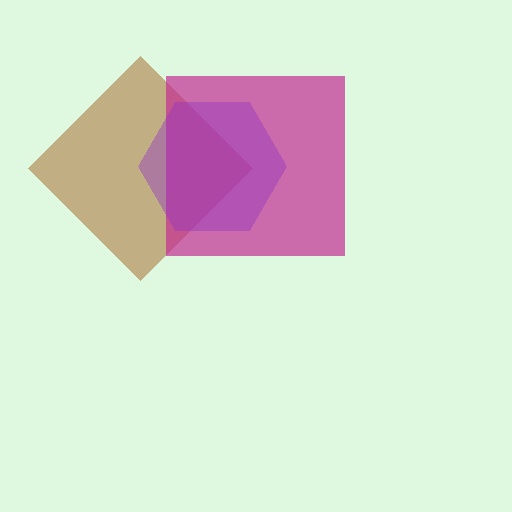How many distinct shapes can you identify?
There are 3 distinct shapes: a brown diamond, a magenta square, a purple hexagon.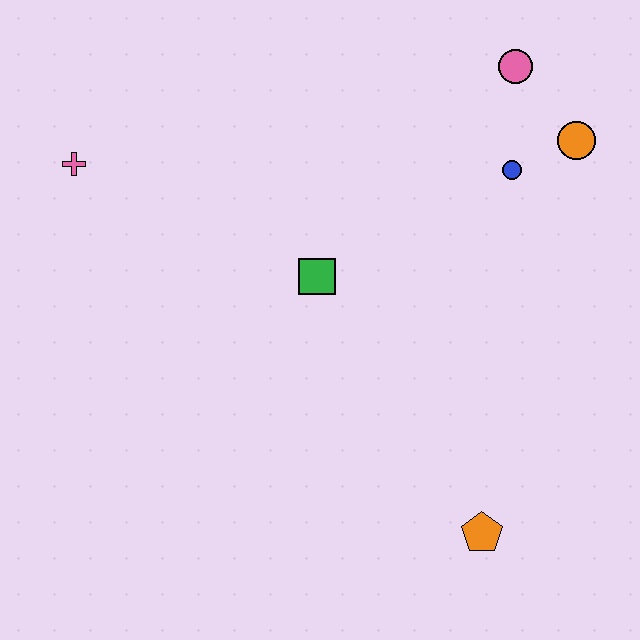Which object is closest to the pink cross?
The green square is closest to the pink cross.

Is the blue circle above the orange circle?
No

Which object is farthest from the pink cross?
The orange pentagon is farthest from the pink cross.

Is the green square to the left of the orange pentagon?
Yes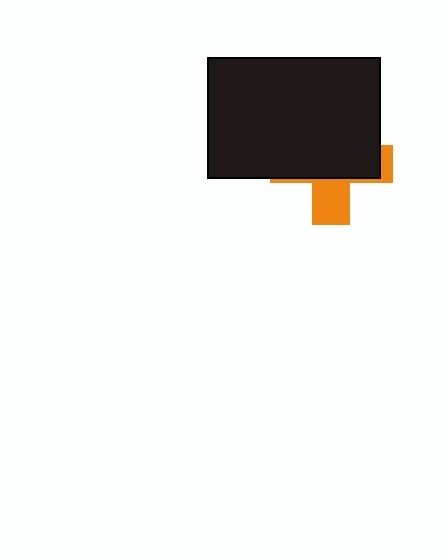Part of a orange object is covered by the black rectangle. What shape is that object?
It is a cross.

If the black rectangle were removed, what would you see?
You would see the complete orange cross.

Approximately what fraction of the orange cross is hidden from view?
Roughly 69% of the orange cross is hidden behind the black rectangle.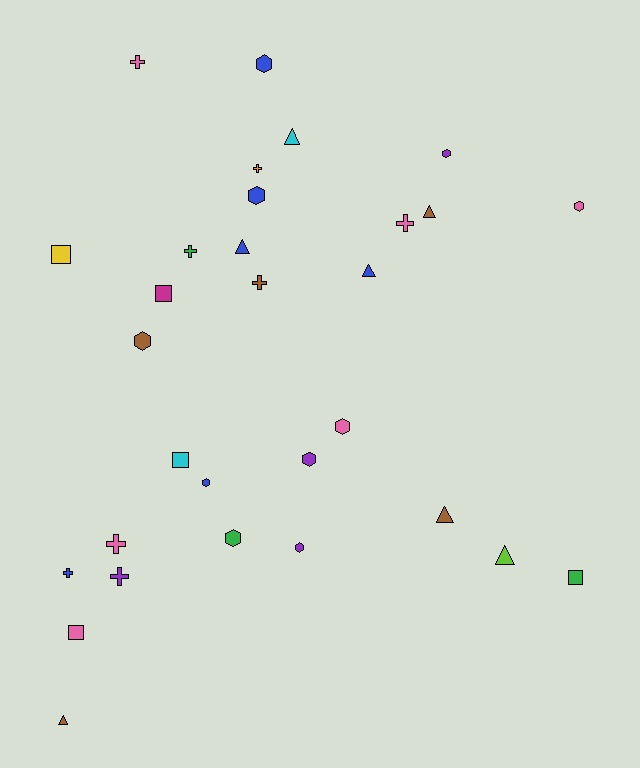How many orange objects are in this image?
There is 1 orange object.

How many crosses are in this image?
There are 8 crosses.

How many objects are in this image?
There are 30 objects.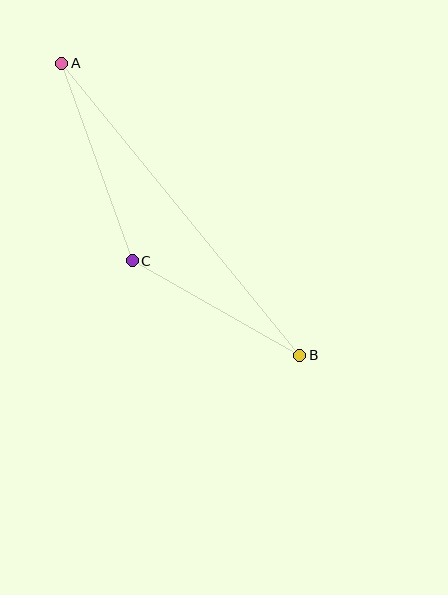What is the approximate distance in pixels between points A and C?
The distance between A and C is approximately 209 pixels.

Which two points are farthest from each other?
Points A and B are farthest from each other.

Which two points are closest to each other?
Points B and C are closest to each other.